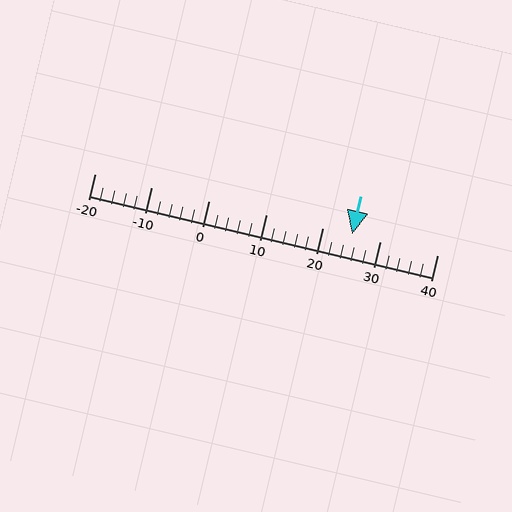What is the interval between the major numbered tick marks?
The major tick marks are spaced 10 units apart.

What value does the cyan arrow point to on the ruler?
The cyan arrow points to approximately 25.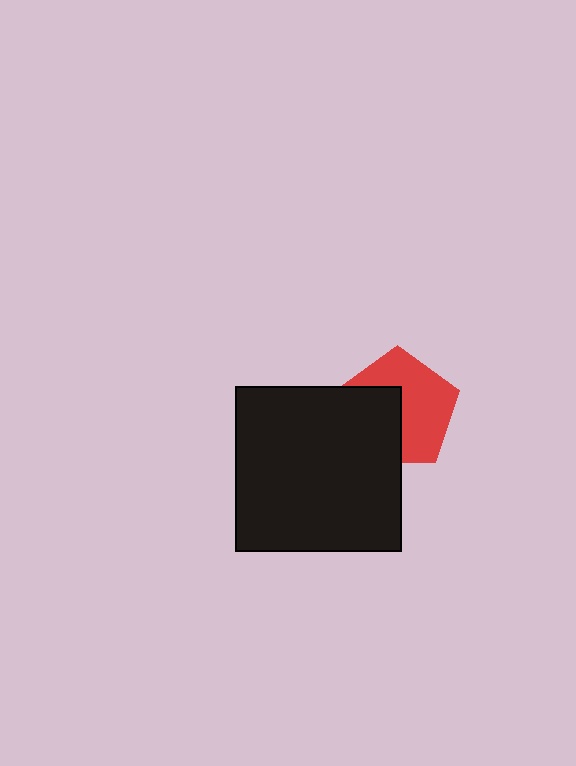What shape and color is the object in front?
The object in front is a black square.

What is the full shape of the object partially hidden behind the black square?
The partially hidden object is a red pentagon.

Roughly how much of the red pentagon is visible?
About half of it is visible (roughly 58%).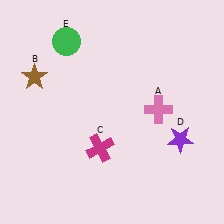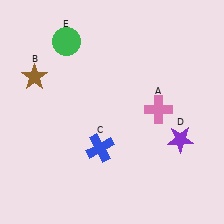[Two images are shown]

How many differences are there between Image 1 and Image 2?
There is 1 difference between the two images.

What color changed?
The cross (C) changed from magenta in Image 1 to blue in Image 2.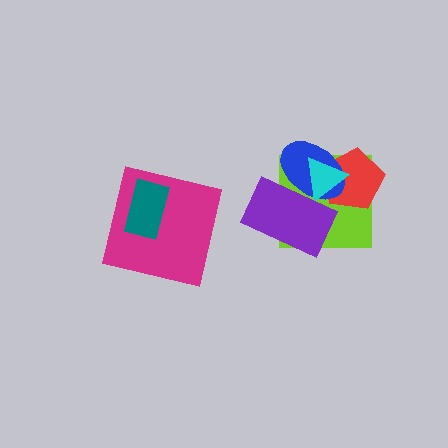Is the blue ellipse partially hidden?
Yes, it is partially covered by another shape.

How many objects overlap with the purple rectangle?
3 objects overlap with the purple rectangle.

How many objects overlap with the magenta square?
1 object overlaps with the magenta square.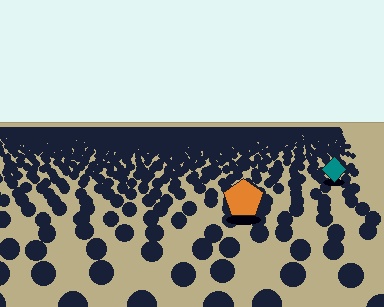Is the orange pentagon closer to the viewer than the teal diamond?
Yes. The orange pentagon is closer — you can tell from the texture gradient: the ground texture is coarser near it.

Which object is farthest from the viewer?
The teal diamond is farthest from the viewer. It appears smaller and the ground texture around it is denser.